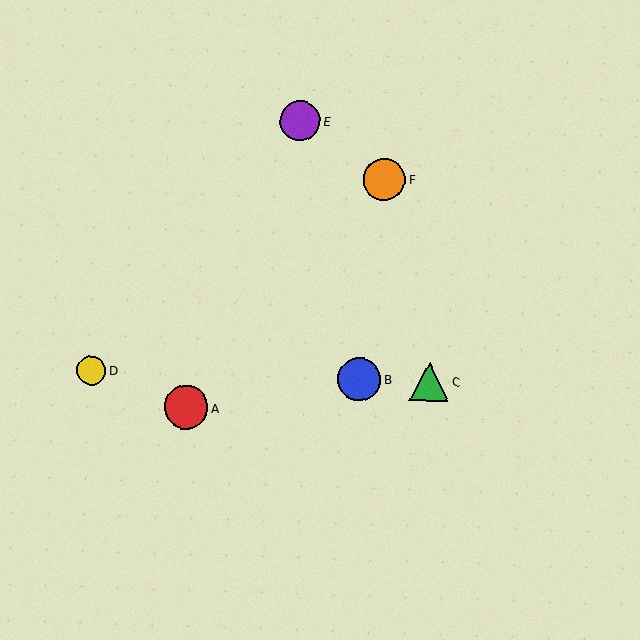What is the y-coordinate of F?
Object F is at y≈179.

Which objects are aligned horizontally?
Objects B, C, D are aligned horizontally.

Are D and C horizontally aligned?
Yes, both are at y≈370.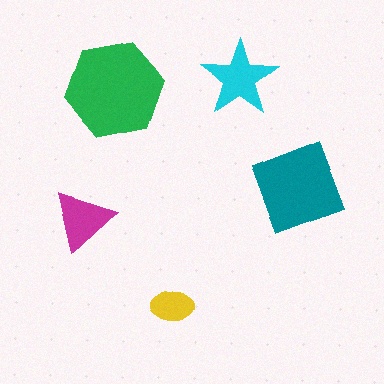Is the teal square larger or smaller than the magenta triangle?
Larger.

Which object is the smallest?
The yellow ellipse.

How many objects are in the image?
There are 5 objects in the image.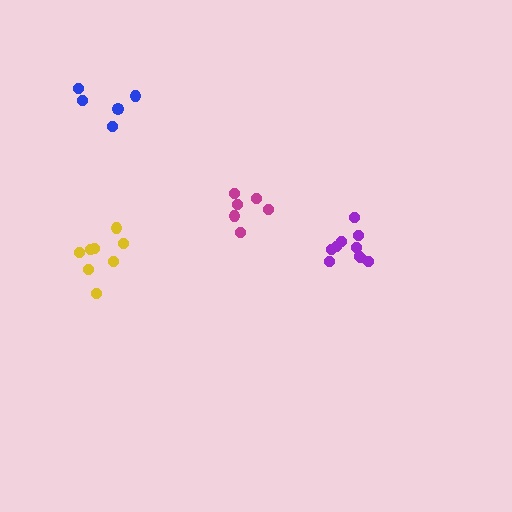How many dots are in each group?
Group 1: 5 dots, Group 2: 6 dots, Group 3: 8 dots, Group 4: 10 dots (29 total).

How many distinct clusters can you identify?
There are 4 distinct clusters.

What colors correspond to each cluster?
The clusters are colored: blue, magenta, yellow, purple.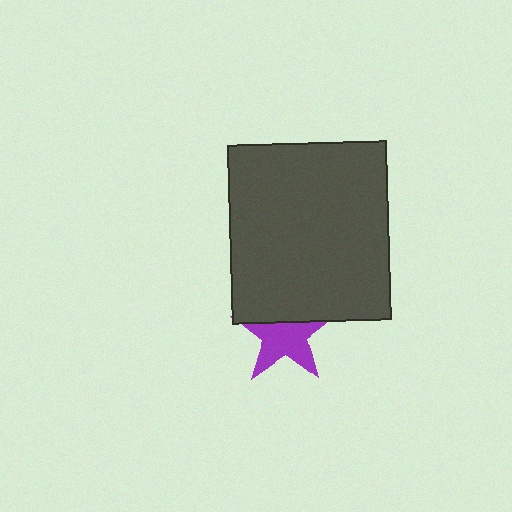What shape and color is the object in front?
The object in front is a dark gray rectangle.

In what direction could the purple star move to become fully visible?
The purple star could move down. That would shift it out from behind the dark gray rectangle entirely.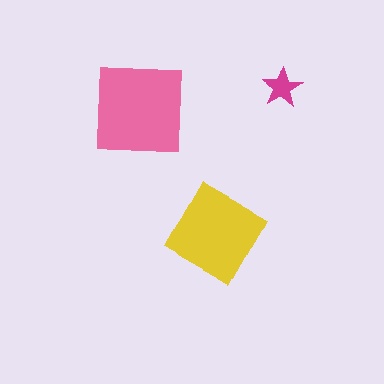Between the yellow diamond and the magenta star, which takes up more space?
The yellow diamond.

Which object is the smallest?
The magenta star.